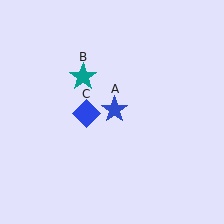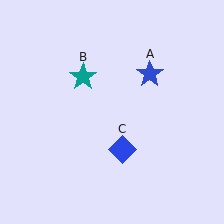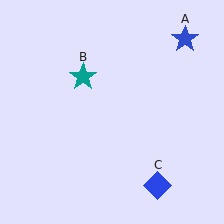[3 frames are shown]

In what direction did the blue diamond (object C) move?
The blue diamond (object C) moved down and to the right.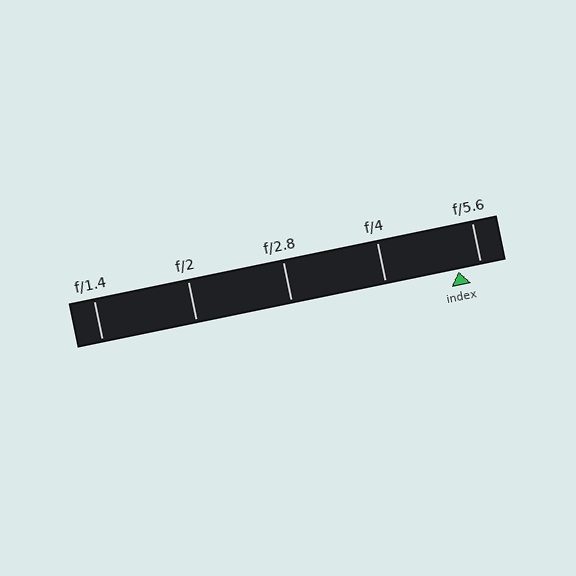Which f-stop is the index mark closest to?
The index mark is closest to f/5.6.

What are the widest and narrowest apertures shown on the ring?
The widest aperture shown is f/1.4 and the narrowest is f/5.6.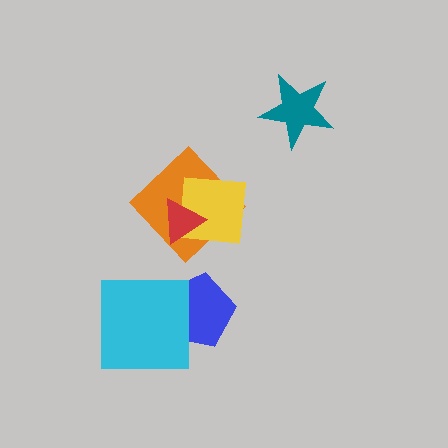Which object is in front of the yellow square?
The red triangle is in front of the yellow square.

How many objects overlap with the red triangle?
2 objects overlap with the red triangle.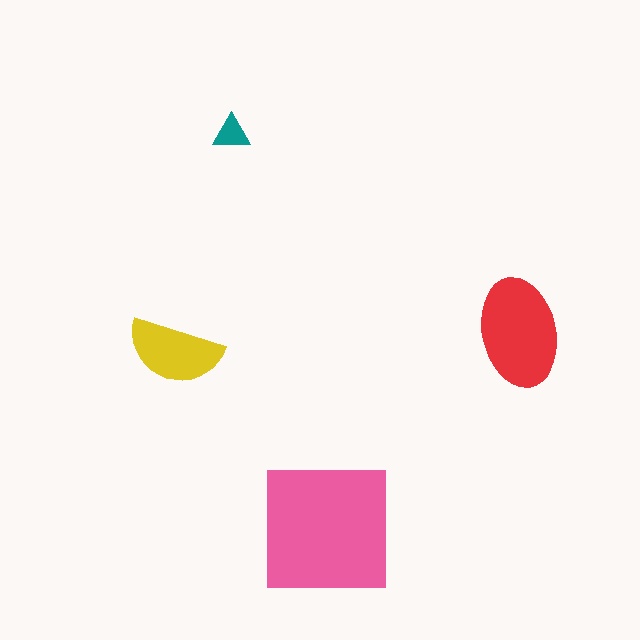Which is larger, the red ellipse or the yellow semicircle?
The red ellipse.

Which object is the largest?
The pink square.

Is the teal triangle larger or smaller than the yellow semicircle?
Smaller.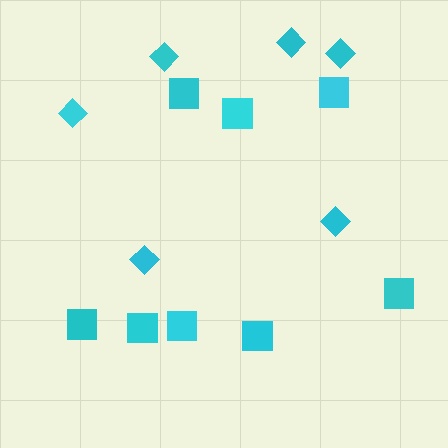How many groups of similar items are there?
There are 2 groups: one group of diamonds (6) and one group of squares (8).